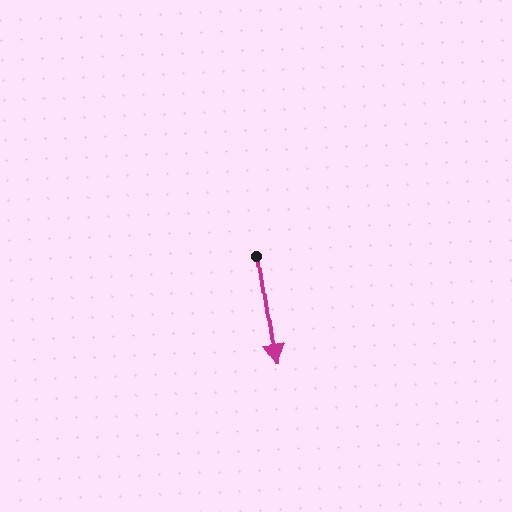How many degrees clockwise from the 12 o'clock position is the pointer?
Approximately 172 degrees.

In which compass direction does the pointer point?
South.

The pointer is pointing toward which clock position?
Roughly 6 o'clock.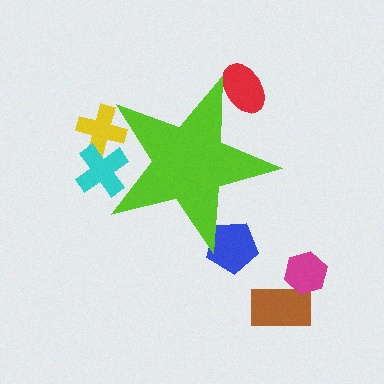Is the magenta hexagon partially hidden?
No, the magenta hexagon is fully visible.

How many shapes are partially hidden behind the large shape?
4 shapes are partially hidden.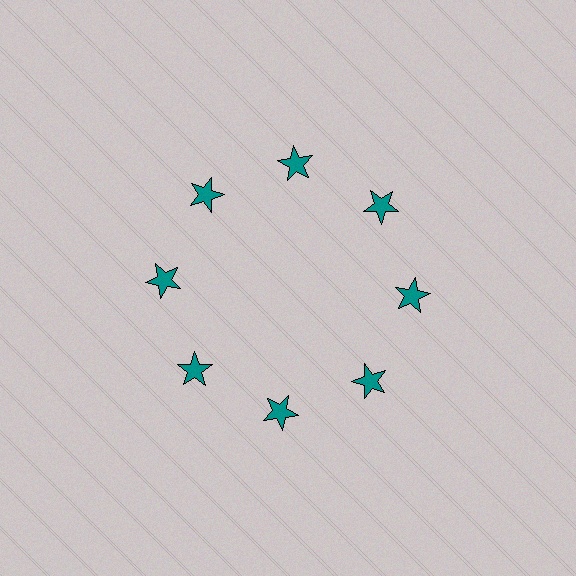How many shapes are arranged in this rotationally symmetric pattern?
There are 8 shapes, arranged in 8 groups of 1.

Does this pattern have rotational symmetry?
Yes, this pattern has 8-fold rotational symmetry. It looks the same after rotating 45 degrees around the center.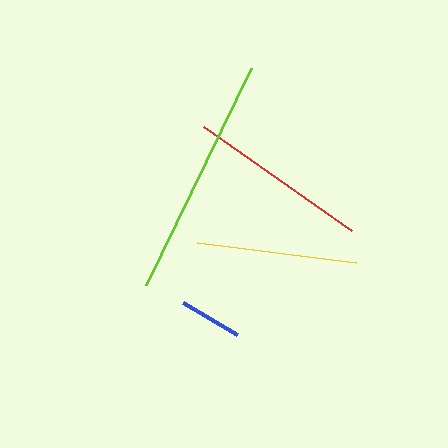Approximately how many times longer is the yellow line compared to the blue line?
The yellow line is approximately 2.5 times the length of the blue line.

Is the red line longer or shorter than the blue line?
The red line is longer than the blue line.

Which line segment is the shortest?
The blue line is the shortest at approximately 63 pixels.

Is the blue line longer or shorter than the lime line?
The lime line is longer than the blue line.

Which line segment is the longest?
The lime line is the longest at approximately 241 pixels.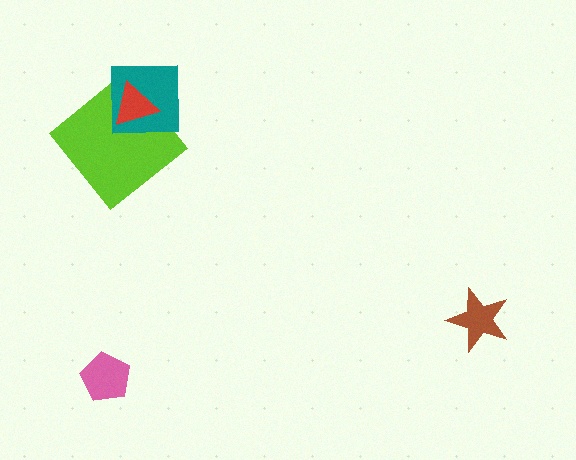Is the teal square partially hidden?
Yes, it is partially covered by another shape.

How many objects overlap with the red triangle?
2 objects overlap with the red triangle.